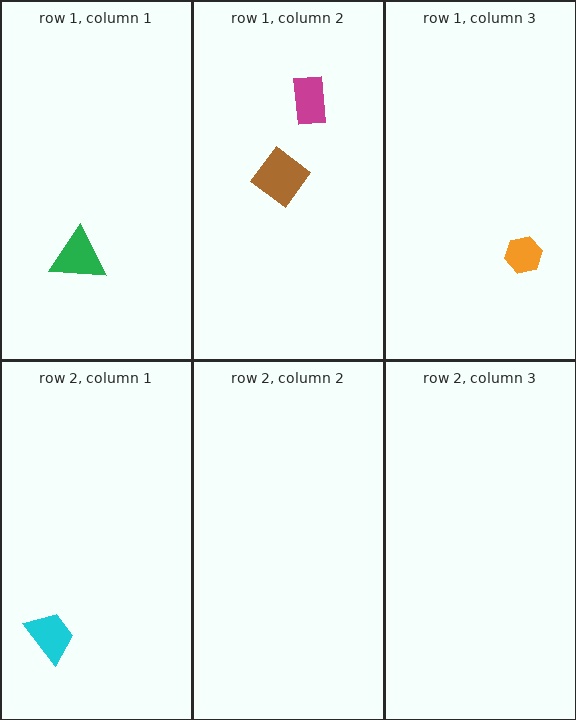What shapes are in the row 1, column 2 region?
The brown diamond, the magenta rectangle.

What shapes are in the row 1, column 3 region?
The orange hexagon.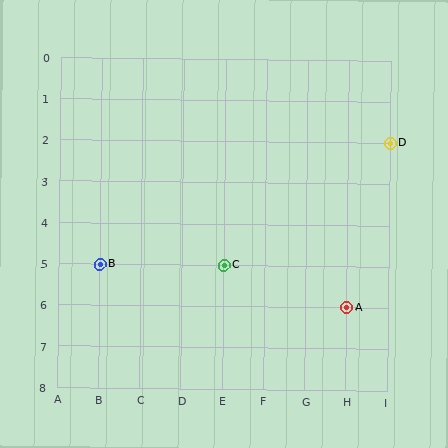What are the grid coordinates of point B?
Point B is at grid coordinates (B, 5).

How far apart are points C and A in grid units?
Points C and A are 3 columns and 1 row apart (about 3.2 grid units diagonally).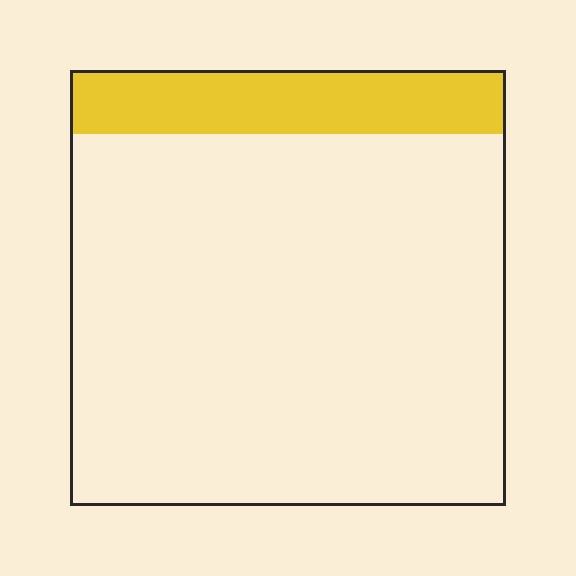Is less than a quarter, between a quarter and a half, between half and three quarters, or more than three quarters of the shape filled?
Less than a quarter.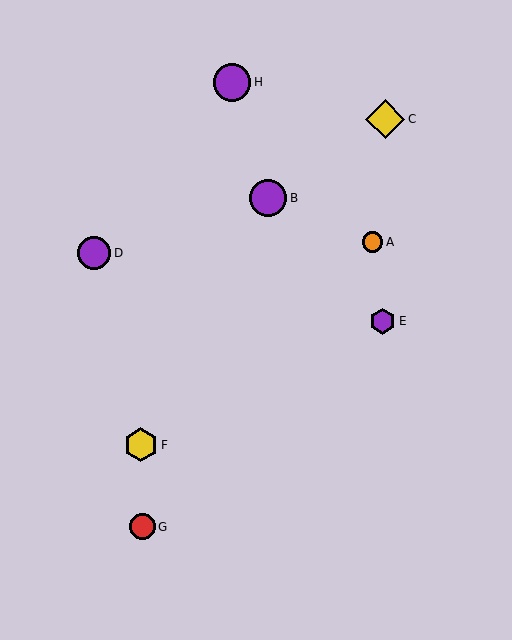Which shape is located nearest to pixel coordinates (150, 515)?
The red circle (labeled G) at (142, 527) is nearest to that location.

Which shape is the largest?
The yellow diamond (labeled C) is the largest.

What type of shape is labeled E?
Shape E is a purple hexagon.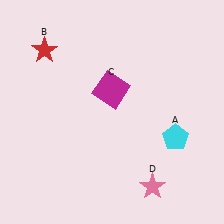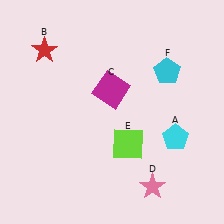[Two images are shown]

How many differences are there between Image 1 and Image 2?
There are 2 differences between the two images.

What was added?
A lime square (E), a cyan pentagon (F) were added in Image 2.